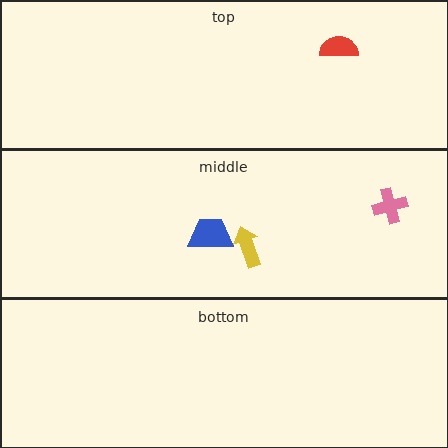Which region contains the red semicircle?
The top region.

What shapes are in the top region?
The red semicircle.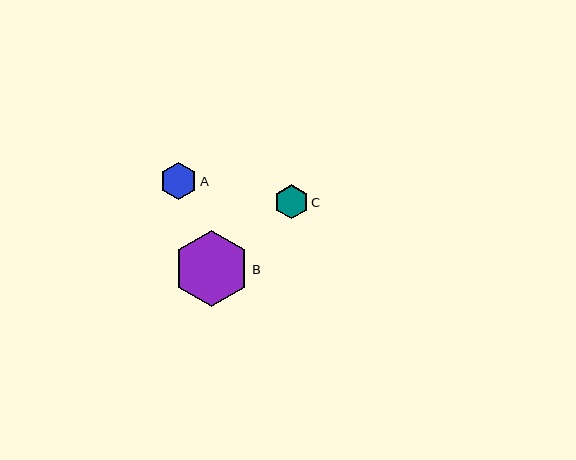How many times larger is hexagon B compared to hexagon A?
Hexagon B is approximately 2.0 times the size of hexagon A.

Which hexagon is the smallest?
Hexagon C is the smallest with a size of approximately 34 pixels.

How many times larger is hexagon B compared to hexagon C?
Hexagon B is approximately 2.2 times the size of hexagon C.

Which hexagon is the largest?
Hexagon B is the largest with a size of approximately 76 pixels.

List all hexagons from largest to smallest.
From largest to smallest: B, A, C.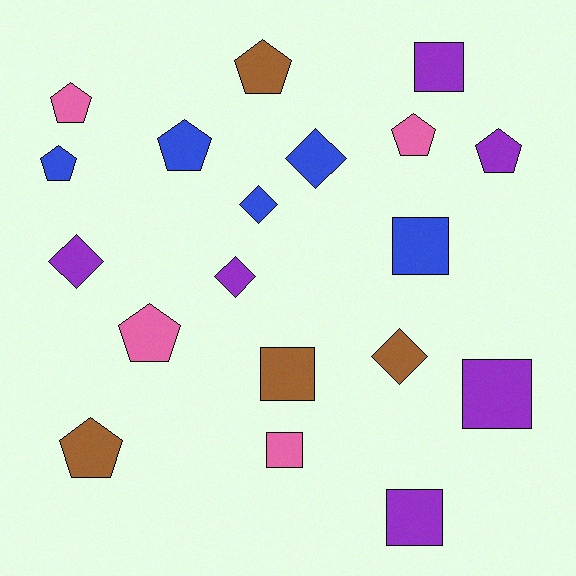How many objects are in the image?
There are 19 objects.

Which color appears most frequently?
Purple, with 6 objects.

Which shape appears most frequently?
Pentagon, with 8 objects.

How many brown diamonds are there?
There is 1 brown diamond.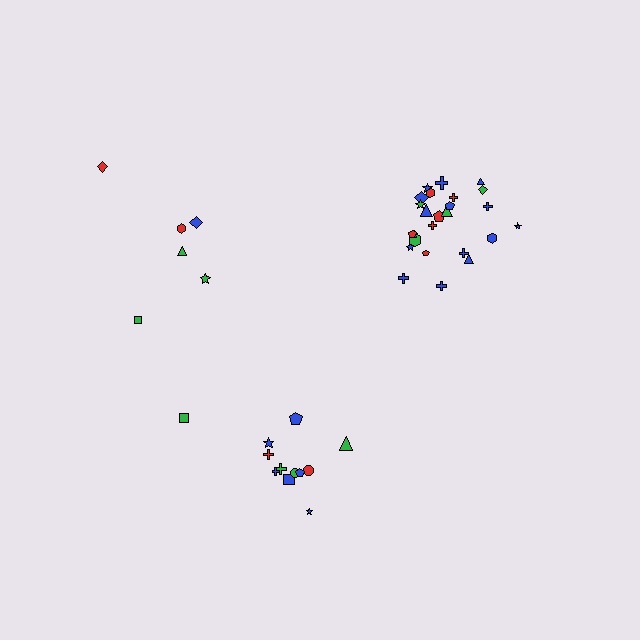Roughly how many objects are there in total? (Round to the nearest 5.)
Roughly 45 objects in total.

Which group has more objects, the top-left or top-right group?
The top-right group.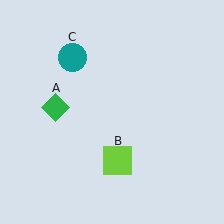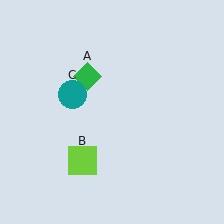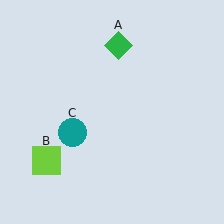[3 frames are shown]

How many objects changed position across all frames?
3 objects changed position: green diamond (object A), lime square (object B), teal circle (object C).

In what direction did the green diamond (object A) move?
The green diamond (object A) moved up and to the right.